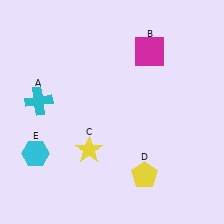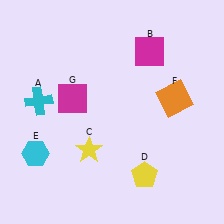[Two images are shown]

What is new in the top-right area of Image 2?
An orange square (F) was added in the top-right area of Image 2.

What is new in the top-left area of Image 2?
A magenta square (G) was added in the top-left area of Image 2.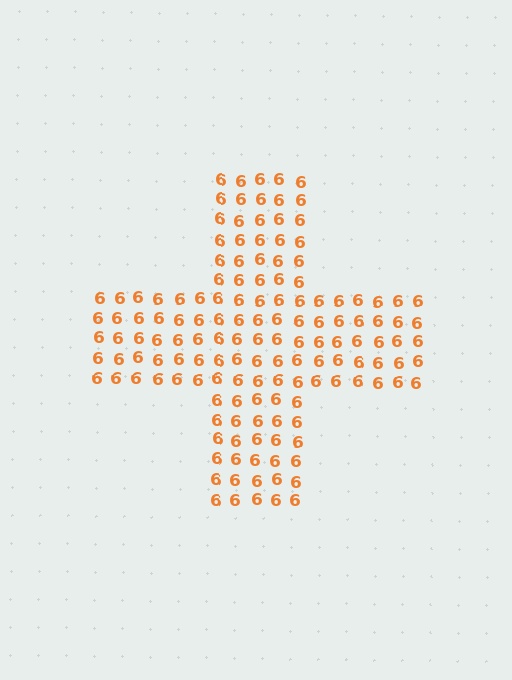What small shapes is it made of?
It is made of small digit 6's.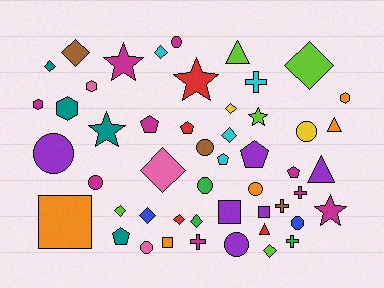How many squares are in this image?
There are 4 squares.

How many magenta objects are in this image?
There are 9 magenta objects.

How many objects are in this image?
There are 50 objects.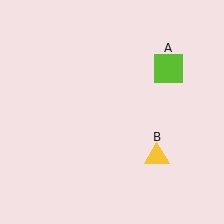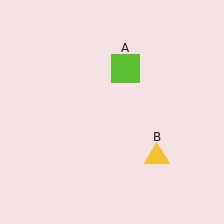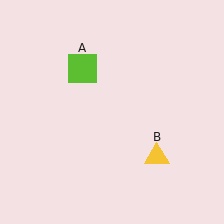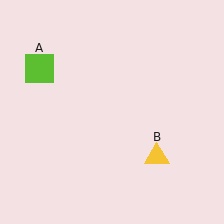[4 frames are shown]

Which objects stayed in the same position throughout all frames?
Yellow triangle (object B) remained stationary.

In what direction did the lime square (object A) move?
The lime square (object A) moved left.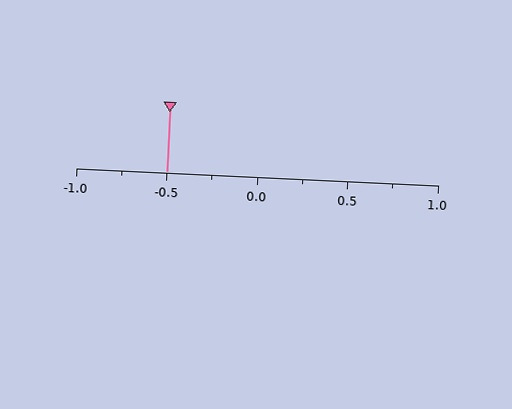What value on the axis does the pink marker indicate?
The marker indicates approximately -0.5.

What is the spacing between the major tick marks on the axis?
The major ticks are spaced 0.5 apart.